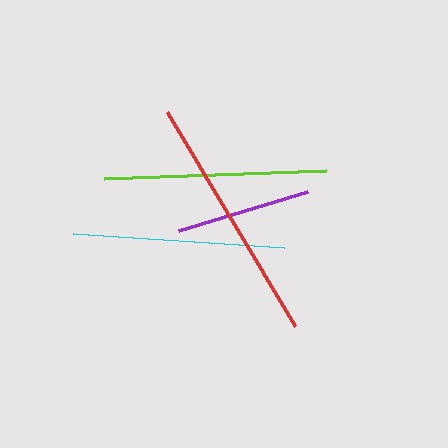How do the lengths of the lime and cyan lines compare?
The lime and cyan lines are approximately the same length.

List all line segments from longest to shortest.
From longest to shortest: red, lime, cyan, purple.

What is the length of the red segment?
The red segment is approximately 249 pixels long.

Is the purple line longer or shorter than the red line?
The red line is longer than the purple line.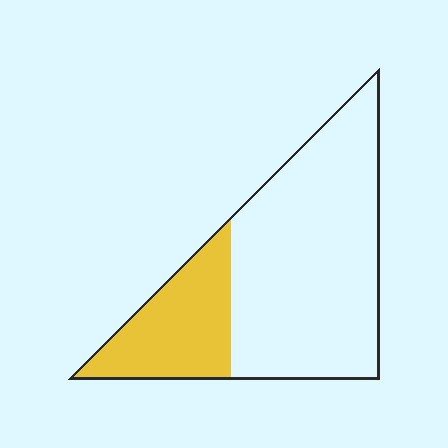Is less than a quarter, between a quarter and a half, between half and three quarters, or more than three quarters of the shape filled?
Between a quarter and a half.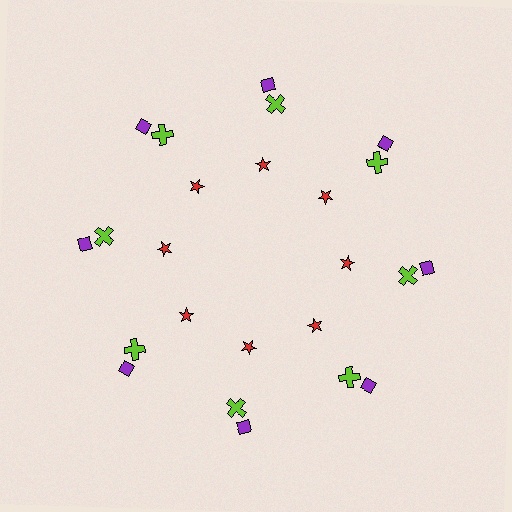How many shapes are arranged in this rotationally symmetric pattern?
There are 24 shapes, arranged in 8 groups of 3.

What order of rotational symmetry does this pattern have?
This pattern has 8-fold rotational symmetry.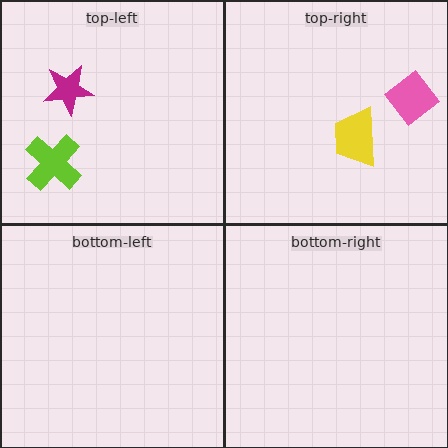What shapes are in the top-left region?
The magenta star, the lime cross.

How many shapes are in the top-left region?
2.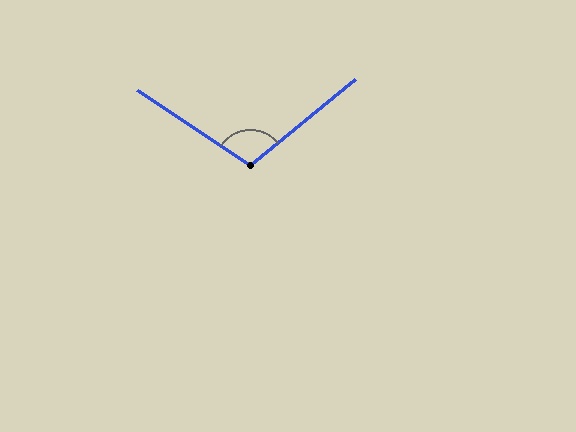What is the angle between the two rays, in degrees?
Approximately 107 degrees.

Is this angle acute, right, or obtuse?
It is obtuse.